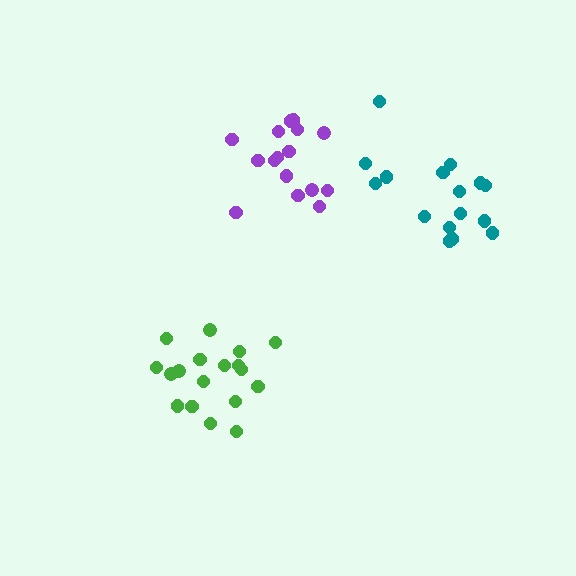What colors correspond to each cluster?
The clusters are colored: green, purple, teal.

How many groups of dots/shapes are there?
There are 3 groups.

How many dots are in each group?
Group 1: 18 dots, Group 2: 16 dots, Group 3: 16 dots (50 total).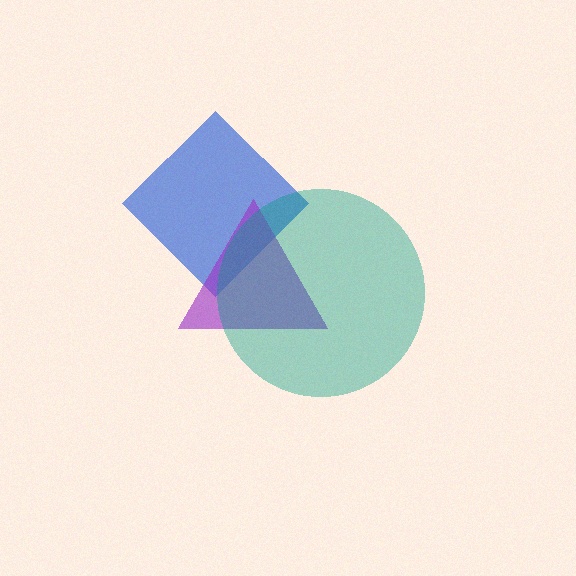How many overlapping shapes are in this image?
There are 3 overlapping shapes in the image.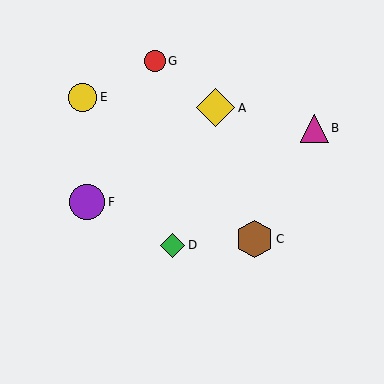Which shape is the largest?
The yellow diamond (labeled A) is the largest.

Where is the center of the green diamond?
The center of the green diamond is at (173, 245).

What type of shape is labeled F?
Shape F is a purple circle.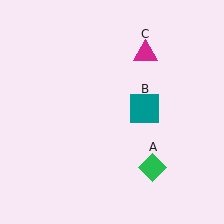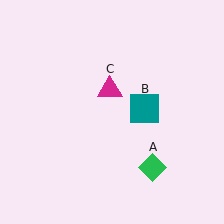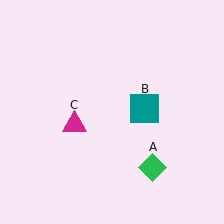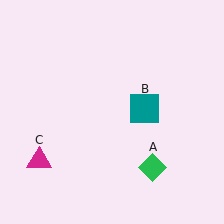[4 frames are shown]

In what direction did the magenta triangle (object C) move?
The magenta triangle (object C) moved down and to the left.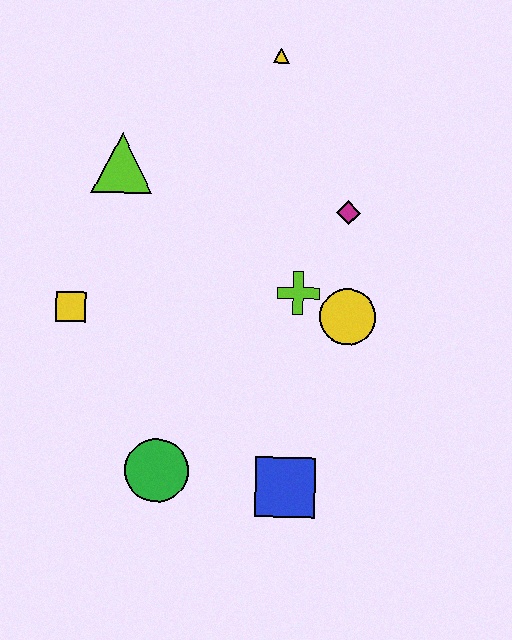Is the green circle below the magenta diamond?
Yes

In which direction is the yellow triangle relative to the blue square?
The yellow triangle is above the blue square.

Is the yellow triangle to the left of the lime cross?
Yes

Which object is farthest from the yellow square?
The yellow triangle is farthest from the yellow square.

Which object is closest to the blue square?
The green circle is closest to the blue square.